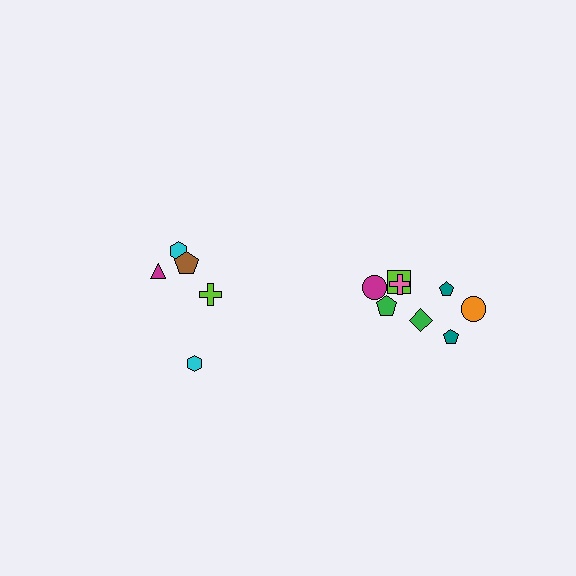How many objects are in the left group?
There are 5 objects.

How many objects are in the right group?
There are 8 objects.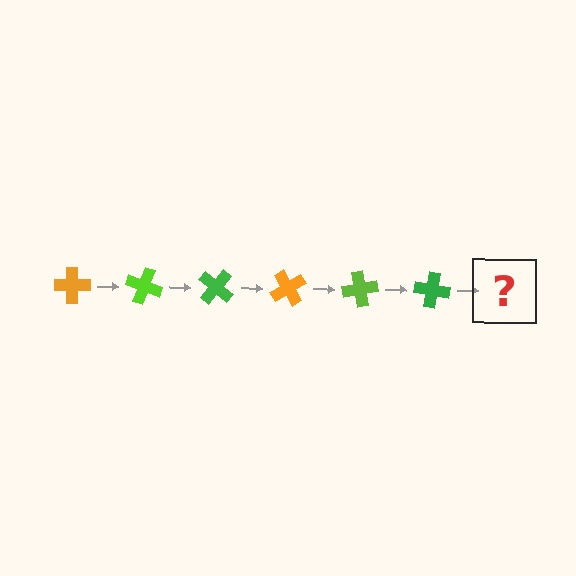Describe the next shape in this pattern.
It should be an orange cross, rotated 120 degrees from the start.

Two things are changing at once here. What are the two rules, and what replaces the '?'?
The two rules are that it rotates 20 degrees each step and the color cycles through orange, lime, and green. The '?' should be an orange cross, rotated 120 degrees from the start.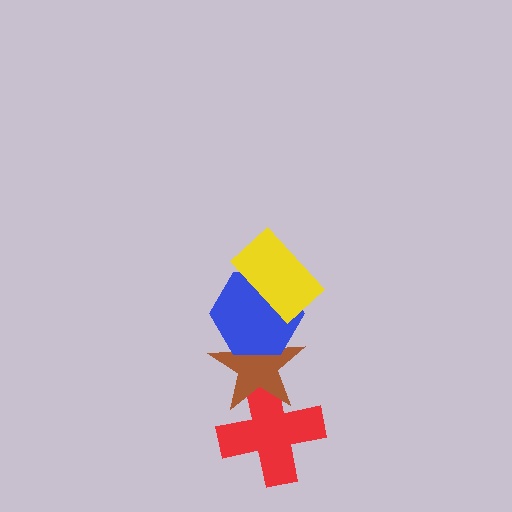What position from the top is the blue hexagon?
The blue hexagon is 2nd from the top.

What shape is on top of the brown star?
The blue hexagon is on top of the brown star.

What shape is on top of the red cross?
The brown star is on top of the red cross.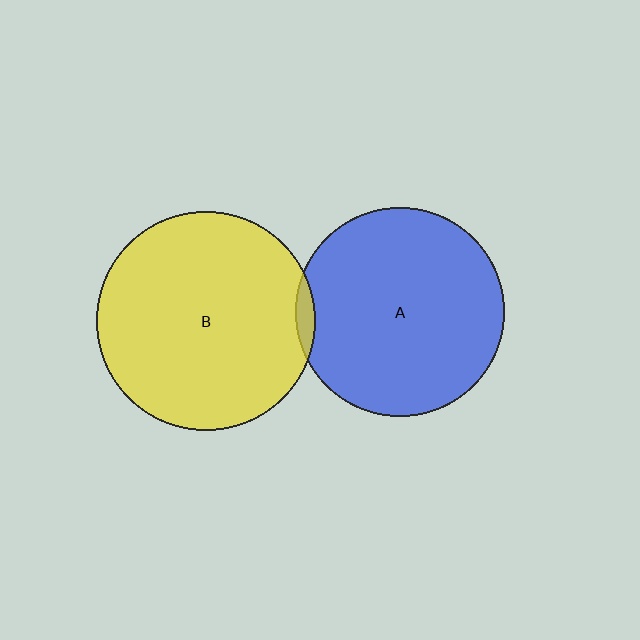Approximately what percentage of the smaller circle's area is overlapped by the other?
Approximately 5%.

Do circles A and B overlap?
Yes.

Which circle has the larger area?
Circle B (yellow).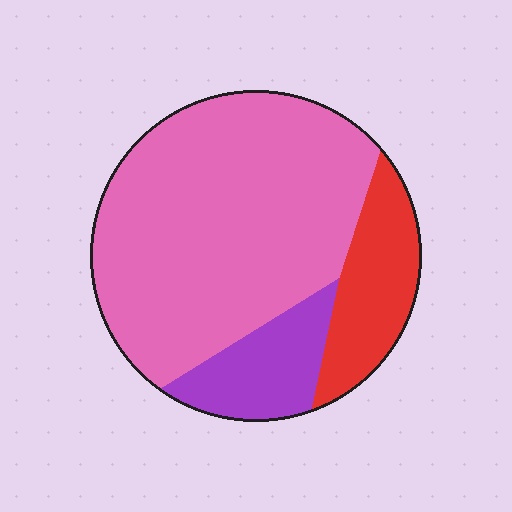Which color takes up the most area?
Pink, at roughly 70%.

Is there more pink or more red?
Pink.